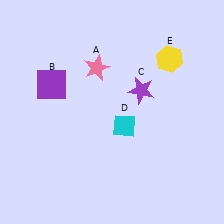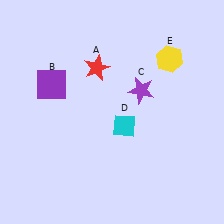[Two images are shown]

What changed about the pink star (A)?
In Image 1, A is pink. In Image 2, it changed to red.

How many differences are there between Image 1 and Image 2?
There is 1 difference between the two images.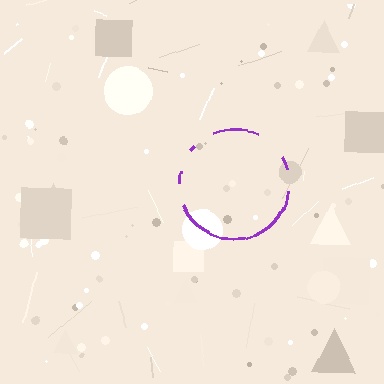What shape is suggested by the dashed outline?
The dashed outline suggests a circle.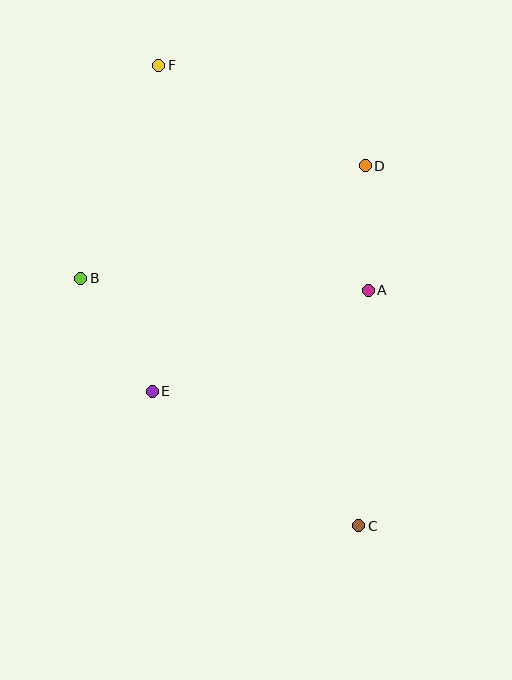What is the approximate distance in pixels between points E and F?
The distance between E and F is approximately 326 pixels.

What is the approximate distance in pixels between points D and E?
The distance between D and E is approximately 310 pixels.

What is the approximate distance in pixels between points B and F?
The distance between B and F is approximately 227 pixels.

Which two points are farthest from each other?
Points C and F are farthest from each other.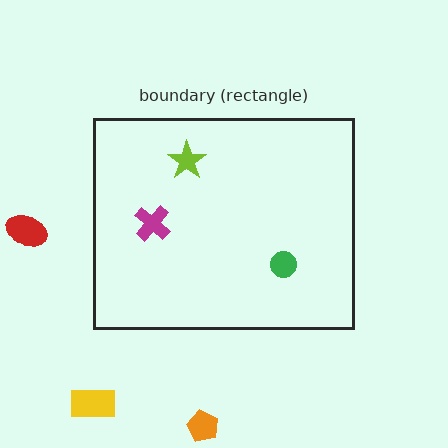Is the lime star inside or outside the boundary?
Inside.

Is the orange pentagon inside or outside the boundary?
Outside.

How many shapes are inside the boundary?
3 inside, 3 outside.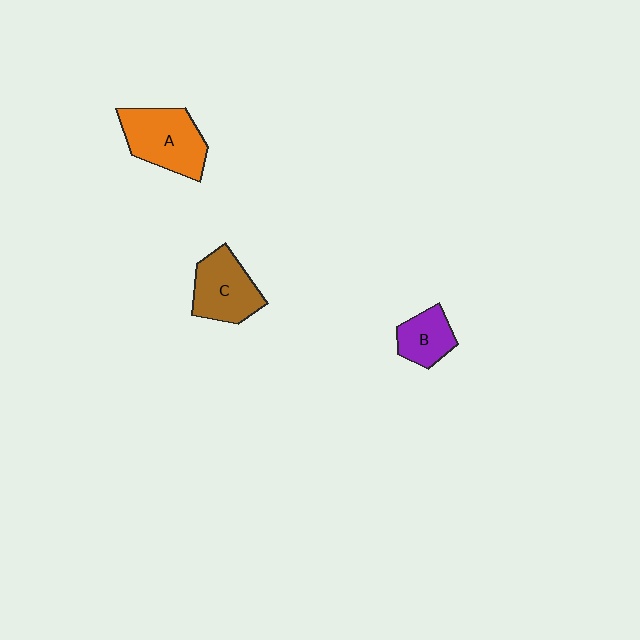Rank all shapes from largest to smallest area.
From largest to smallest: A (orange), C (brown), B (purple).